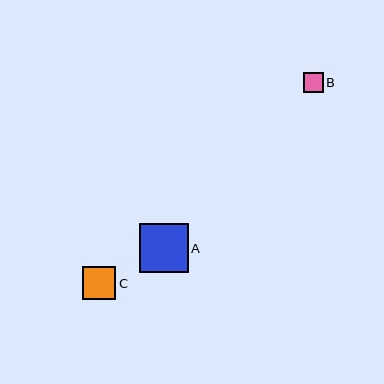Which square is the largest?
Square A is the largest with a size of approximately 49 pixels.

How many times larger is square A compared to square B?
Square A is approximately 2.4 times the size of square B.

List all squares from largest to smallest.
From largest to smallest: A, C, B.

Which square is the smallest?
Square B is the smallest with a size of approximately 20 pixels.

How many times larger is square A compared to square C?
Square A is approximately 1.5 times the size of square C.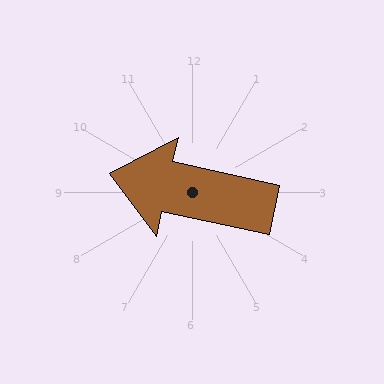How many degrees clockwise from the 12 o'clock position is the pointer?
Approximately 282 degrees.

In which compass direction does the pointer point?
West.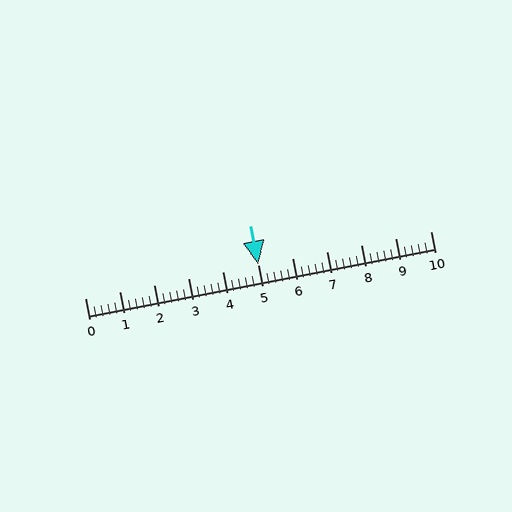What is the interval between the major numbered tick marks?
The major tick marks are spaced 1 units apart.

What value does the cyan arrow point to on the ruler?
The cyan arrow points to approximately 5.0.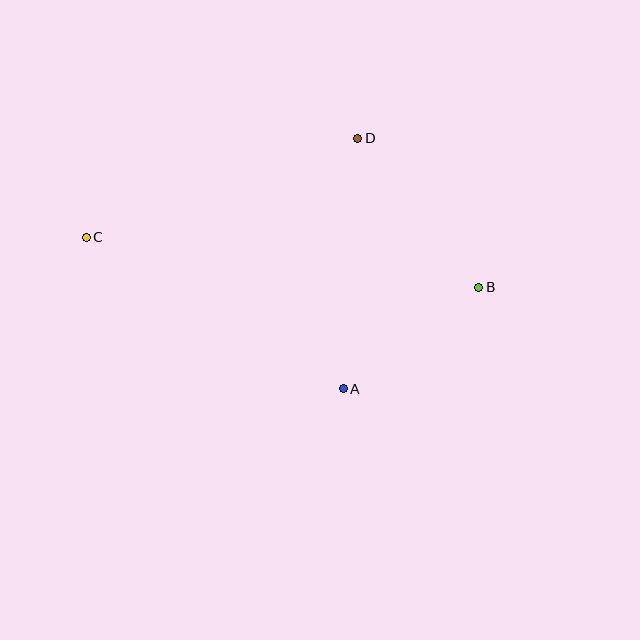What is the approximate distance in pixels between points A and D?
The distance between A and D is approximately 251 pixels.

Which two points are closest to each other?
Points A and B are closest to each other.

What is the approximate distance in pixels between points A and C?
The distance between A and C is approximately 298 pixels.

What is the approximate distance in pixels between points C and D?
The distance between C and D is approximately 289 pixels.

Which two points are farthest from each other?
Points B and C are farthest from each other.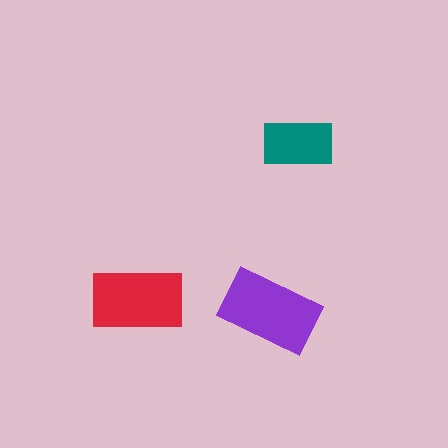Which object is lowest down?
The purple rectangle is bottommost.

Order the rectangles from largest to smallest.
the purple one, the red one, the teal one.